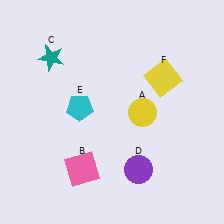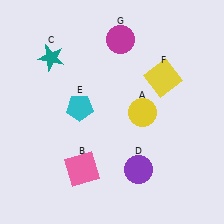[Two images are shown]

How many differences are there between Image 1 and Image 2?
There is 1 difference between the two images.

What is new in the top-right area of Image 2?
A magenta circle (G) was added in the top-right area of Image 2.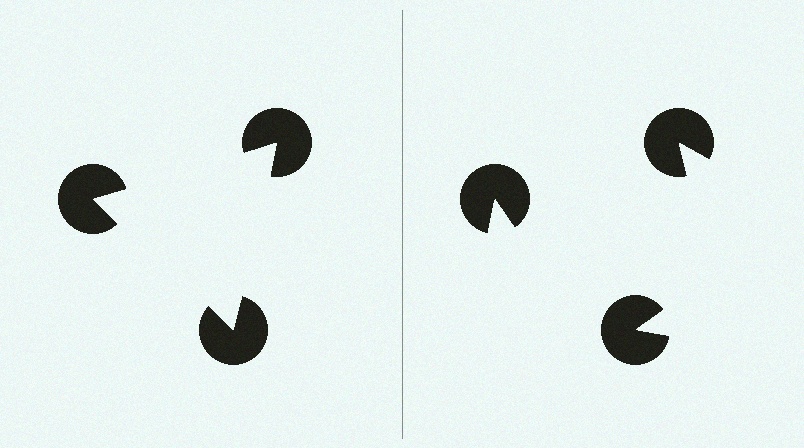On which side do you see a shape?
An illusory triangle appears on the left side. On the right side the wedge cuts are rotated, so no coherent shape forms.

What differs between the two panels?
The pac-man discs are positioned identically on both sides; only the wedge orientations differ. On the left they align to a triangle; on the right they are misaligned.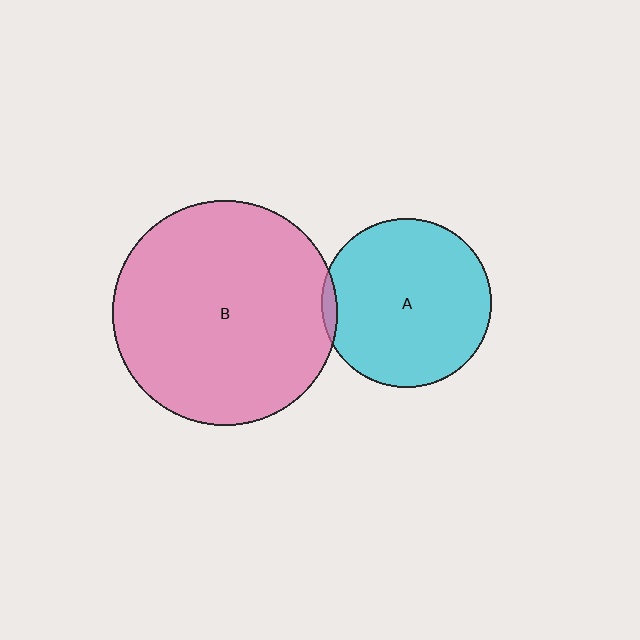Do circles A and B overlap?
Yes.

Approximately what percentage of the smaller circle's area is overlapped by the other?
Approximately 5%.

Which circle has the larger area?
Circle B (pink).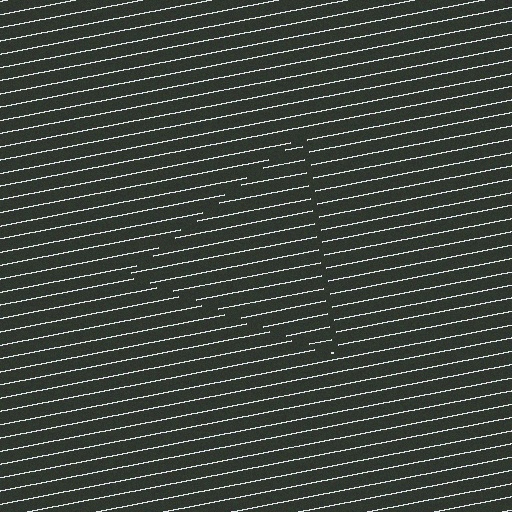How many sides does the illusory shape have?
3 sides — the line-ends trace a triangle.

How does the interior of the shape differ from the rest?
The interior of the shape contains the same grating, shifted by half a period — the contour is defined by the phase discontinuity where line-ends from the inner and outer gratings abut.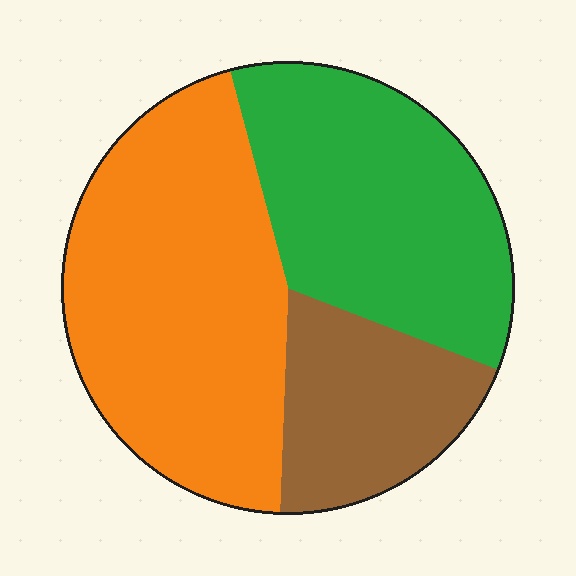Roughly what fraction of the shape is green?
Green covers about 35% of the shape.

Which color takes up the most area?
Orange, at roughly 45%.